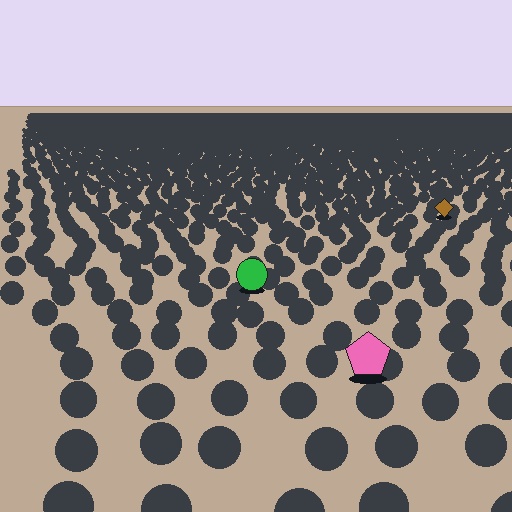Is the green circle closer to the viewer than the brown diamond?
Yes. The green circle is closer — you can tell from the texture gradient: the ground texture is coarser near it.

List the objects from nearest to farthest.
From nearest to farthest: the pink pentagon, the green circle, the brown diamond.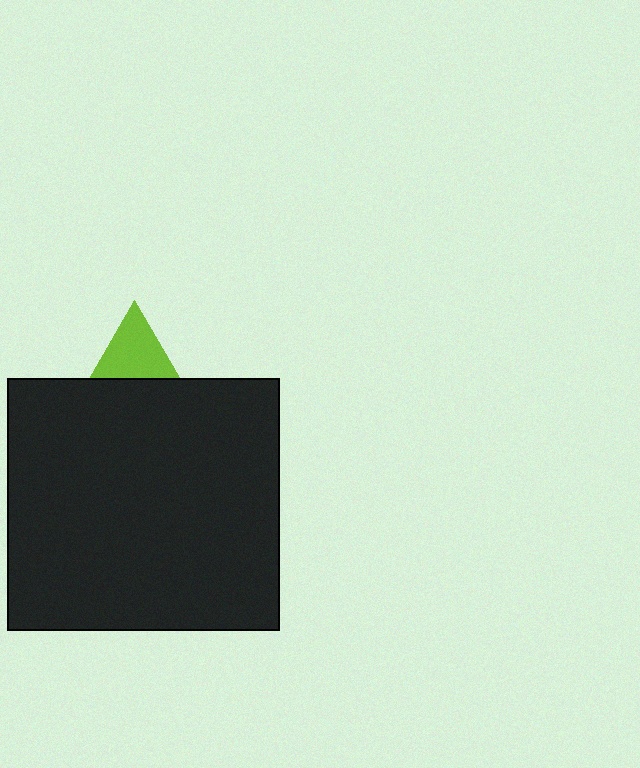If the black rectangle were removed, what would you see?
You would see the complete lime triangle.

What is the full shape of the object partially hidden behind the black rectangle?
The partially hidden object is a lime triangle.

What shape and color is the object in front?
The object in front is a black rectangle.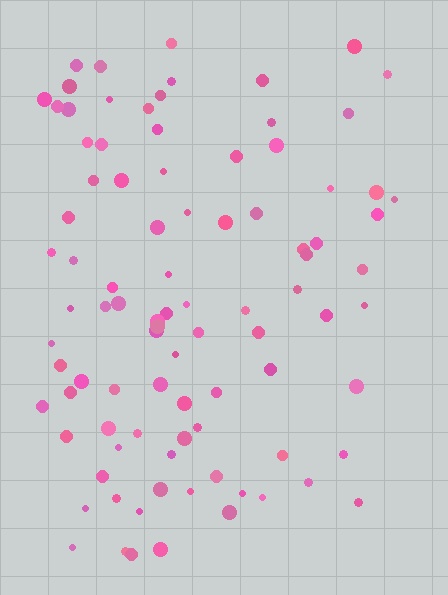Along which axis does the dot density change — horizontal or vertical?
Horizontal.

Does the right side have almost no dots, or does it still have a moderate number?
Still a moderate number, just noticeably fewer than the left.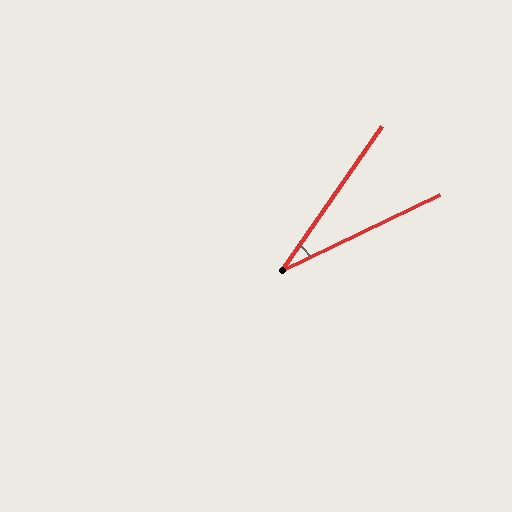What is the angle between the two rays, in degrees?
Approximately 30 degrees.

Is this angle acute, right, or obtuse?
It is acute.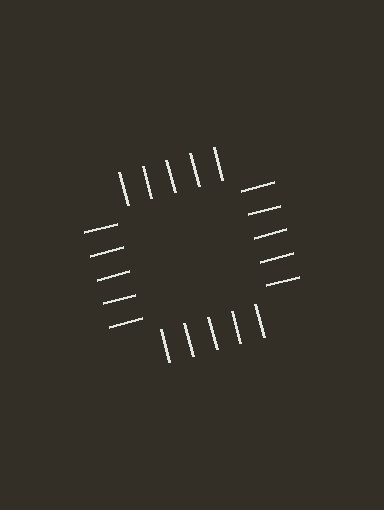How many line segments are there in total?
20 — 5 along each of the 4 edges.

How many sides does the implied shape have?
4 sides — the line-ends trace a square.